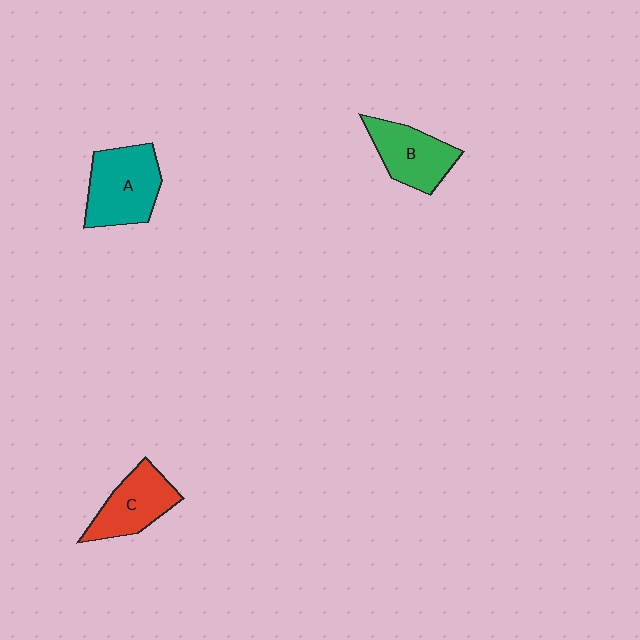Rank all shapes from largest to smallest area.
From largest to smallest: A (teal), B (green), C (red).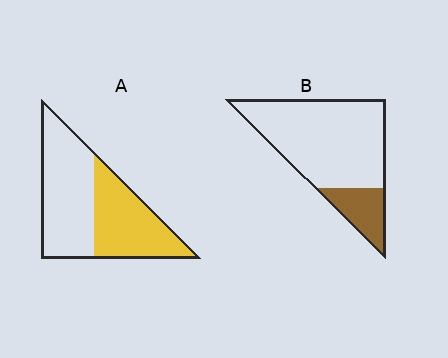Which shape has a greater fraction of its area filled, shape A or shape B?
Shape A.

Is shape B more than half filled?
No.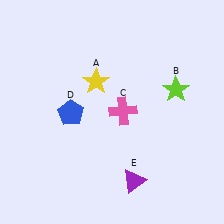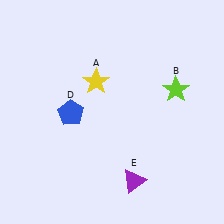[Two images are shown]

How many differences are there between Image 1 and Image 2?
There is 1 difference between the two images.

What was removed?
The pink cross (C) was removed in Image 2.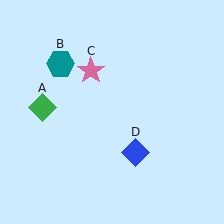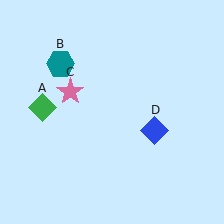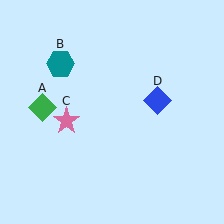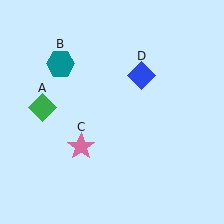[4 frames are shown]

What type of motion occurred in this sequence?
The pink star (object C), blue diamond (object D) rotated counterclockwise around the center of the scene.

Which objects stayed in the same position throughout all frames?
Green diamond (object A) and teal hexagon (object B) remained stationary.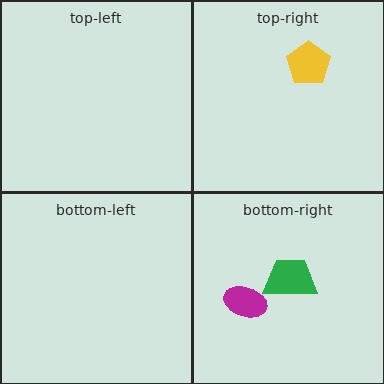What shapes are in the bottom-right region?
The green trapezoid, the magenta ellipse.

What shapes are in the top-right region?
The yellow pentagon.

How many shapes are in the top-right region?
1.